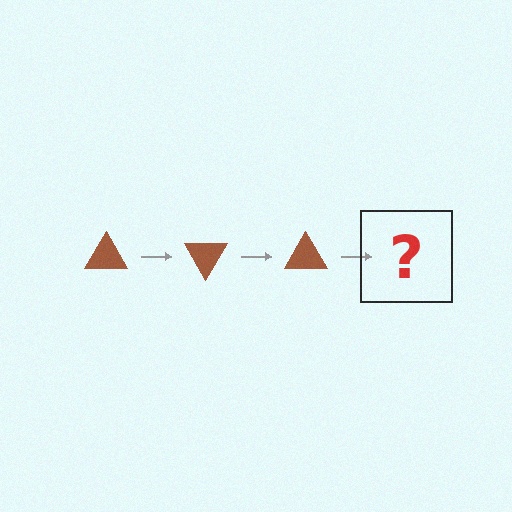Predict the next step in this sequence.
The next step is a brown triangle rotated 180 degrees.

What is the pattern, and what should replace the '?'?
The pattern is that the triangle rotates 60 degrees each step. The '?' should be a brown triangle rotated 180 degrees.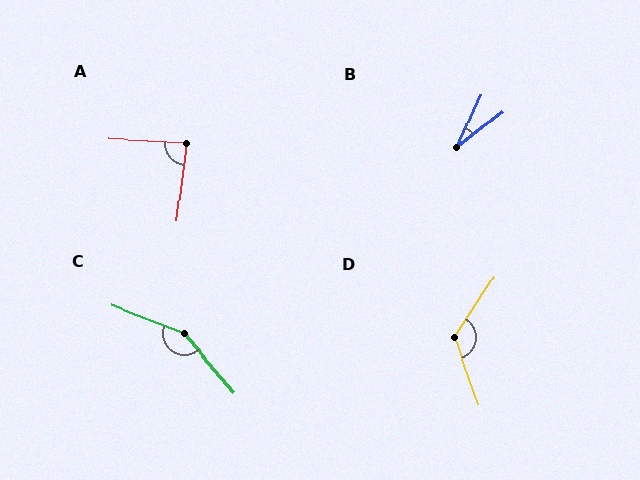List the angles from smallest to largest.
B (28°), A (86°), D (127°), C (151°).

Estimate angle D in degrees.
Approximately 127 degrees.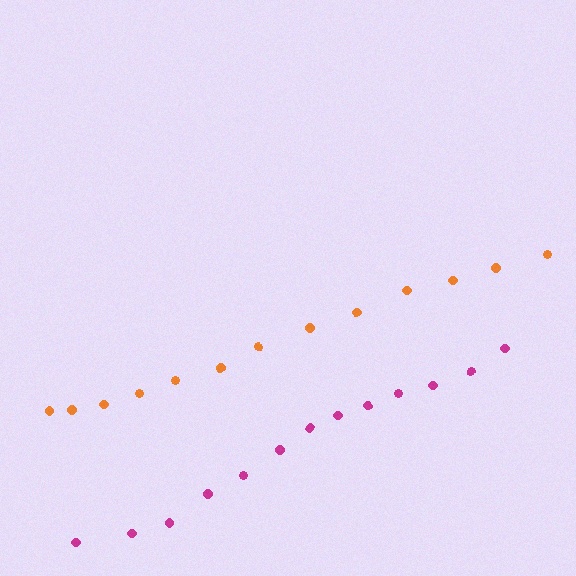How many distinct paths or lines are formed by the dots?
There are 2 distinct paths.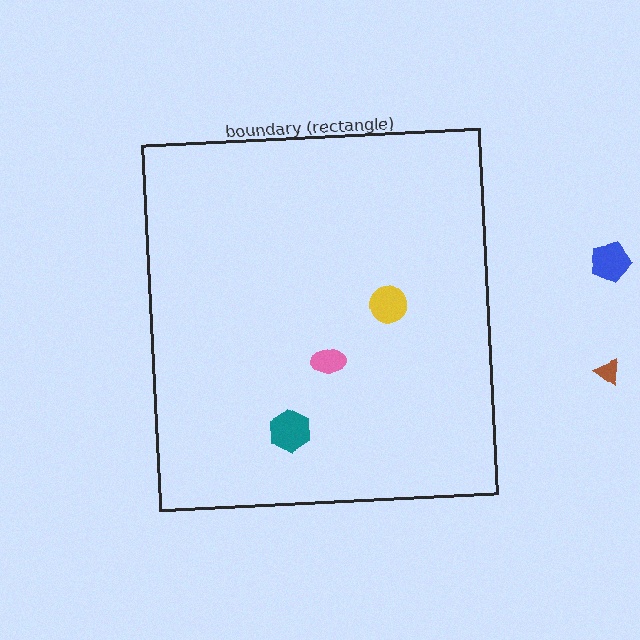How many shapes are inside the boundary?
3 inside, 2 outside.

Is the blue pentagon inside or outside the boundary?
Outside.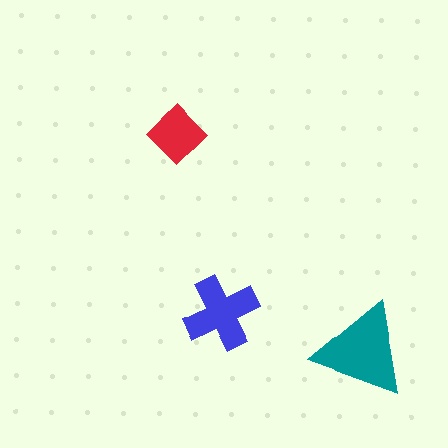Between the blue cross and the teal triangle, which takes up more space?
The teal triangle.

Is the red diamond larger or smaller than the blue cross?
Smaller.